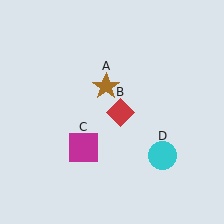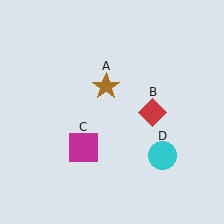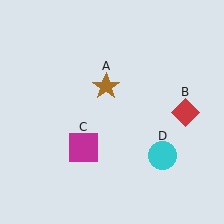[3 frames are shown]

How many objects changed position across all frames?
1 object changed position: red diamond (object B).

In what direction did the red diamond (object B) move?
The red diamond (object B) moved right.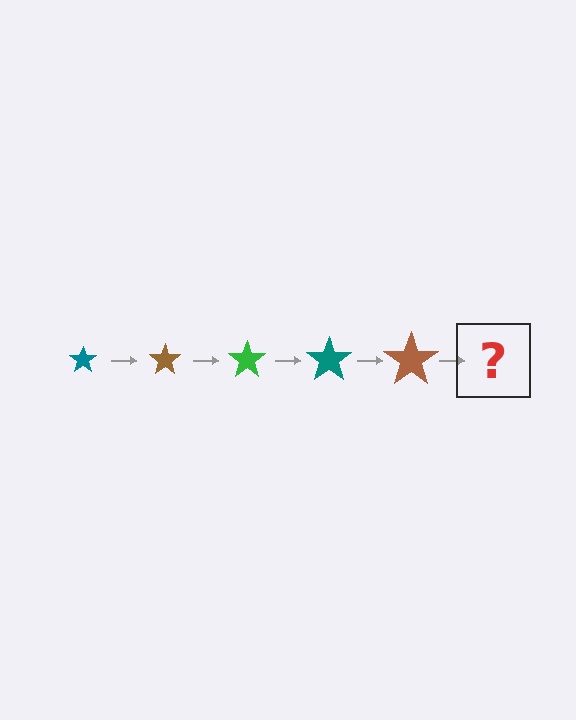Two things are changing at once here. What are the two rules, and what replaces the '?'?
The two rules are that the star grows larger each step and the color cycles through teal, brown, and green. The '?' should be a green star, larger than the previous one.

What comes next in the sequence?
The next element should be a green star, larger than the previous one.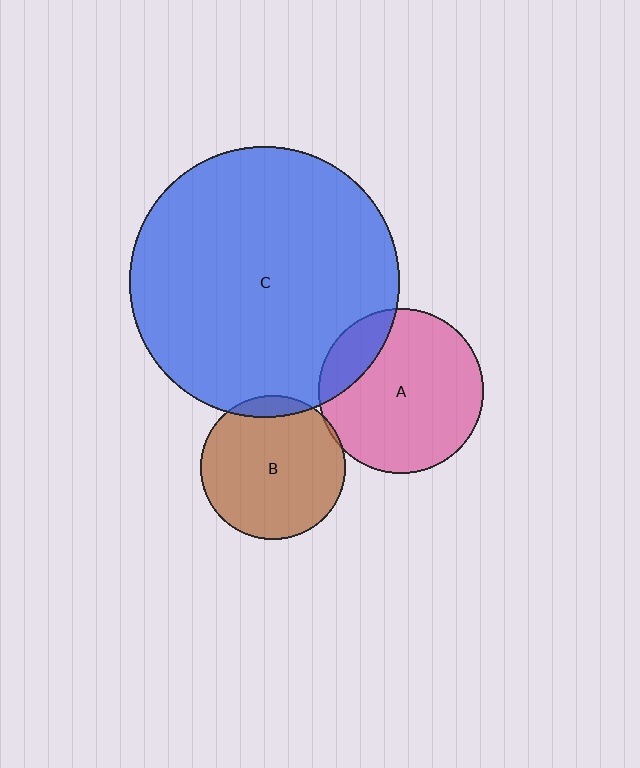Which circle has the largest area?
Circle C (blue).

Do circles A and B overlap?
Yes.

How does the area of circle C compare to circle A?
Approximately 2.7 times.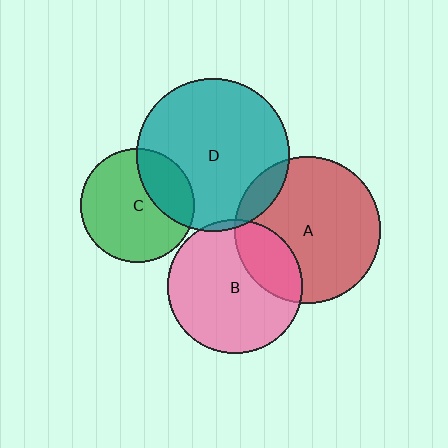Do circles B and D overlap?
Yes.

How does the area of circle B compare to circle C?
Approximately 1.4 times.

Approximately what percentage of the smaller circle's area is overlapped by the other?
Approximately 5%.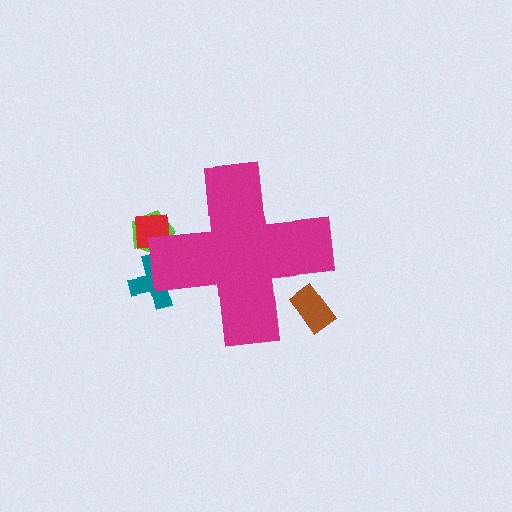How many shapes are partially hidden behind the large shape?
4 shapes are partially hidden.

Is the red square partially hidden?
Yes, the red square is partially hidden behind the magenta cross.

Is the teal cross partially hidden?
Yes, the teal cross is partially hidden behind the magenta cross.